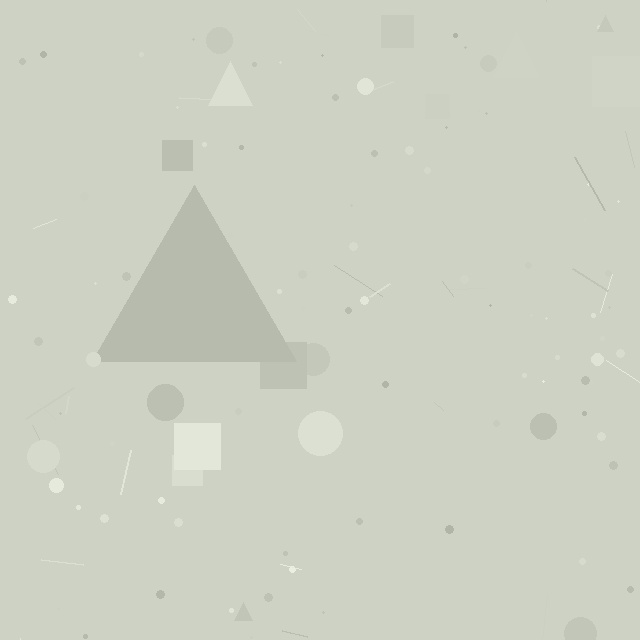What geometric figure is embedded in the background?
A triangle is embedded in the background.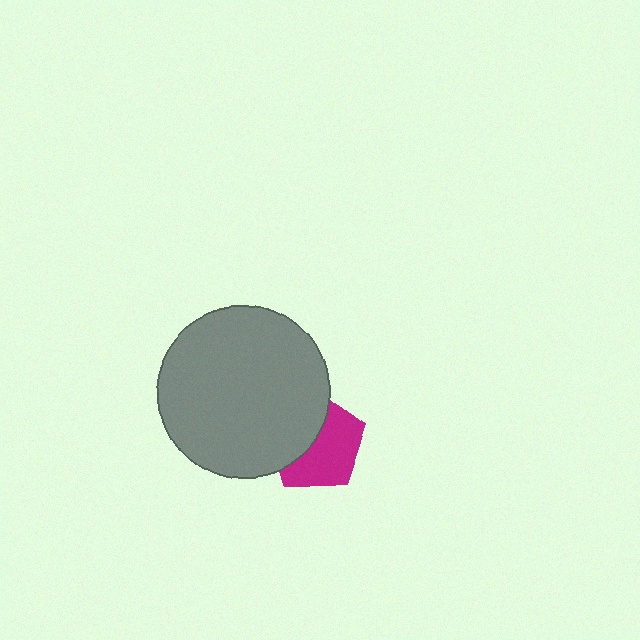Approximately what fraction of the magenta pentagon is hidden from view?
Roughly 44% of the magenta pentagon is hidden behind the gray circle.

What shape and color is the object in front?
The object in front is a gray circle.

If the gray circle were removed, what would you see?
You would see the complete magenta pentagon.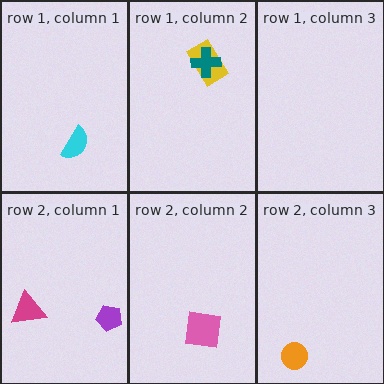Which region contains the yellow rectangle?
The row 1, column 2 region.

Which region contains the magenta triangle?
The row 2, column 1 region.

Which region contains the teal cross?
The row 1, column 2 region.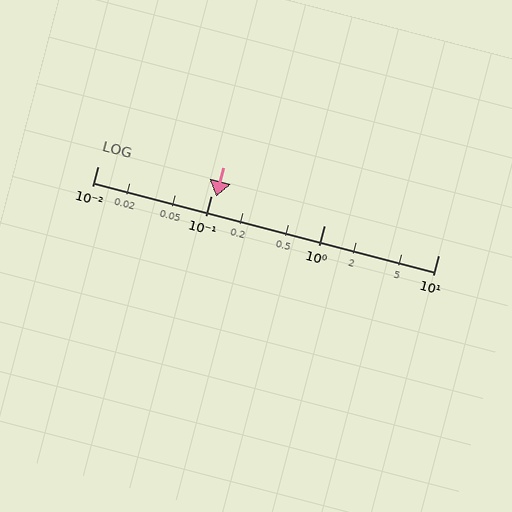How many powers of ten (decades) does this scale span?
The scale spans 3 decades, from 0.01 to 10.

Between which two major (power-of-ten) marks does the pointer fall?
The pointer is between 0.1 and 1.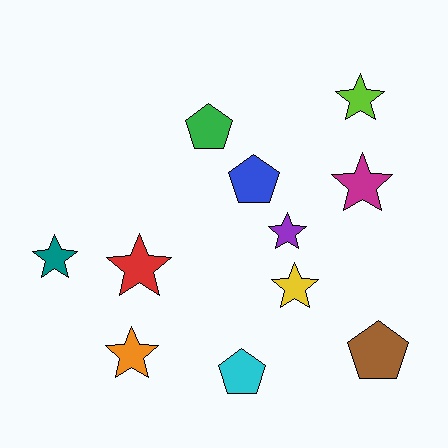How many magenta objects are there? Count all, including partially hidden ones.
There is 1 magenta object.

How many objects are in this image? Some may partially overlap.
There are 11 objects.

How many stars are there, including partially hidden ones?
There are 7 stars.